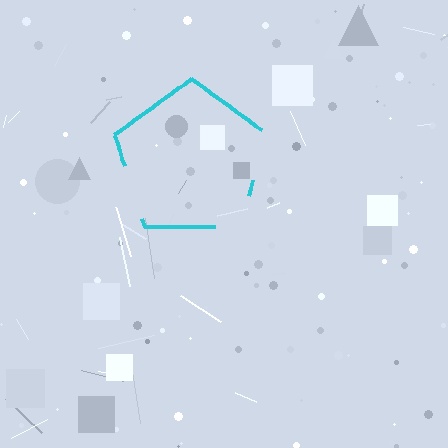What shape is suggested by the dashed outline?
The dashed outline suggests a pentagon.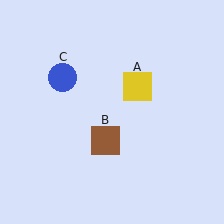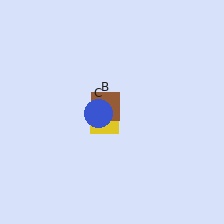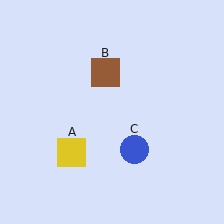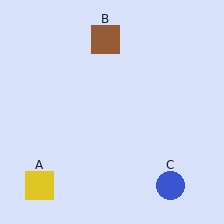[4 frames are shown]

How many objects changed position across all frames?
3 objects changed position: yellow square (object A), brown square (object B), blue circle (object C).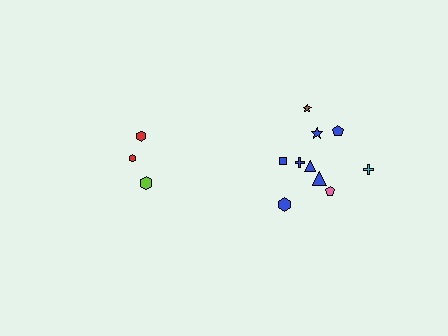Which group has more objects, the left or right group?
The right group.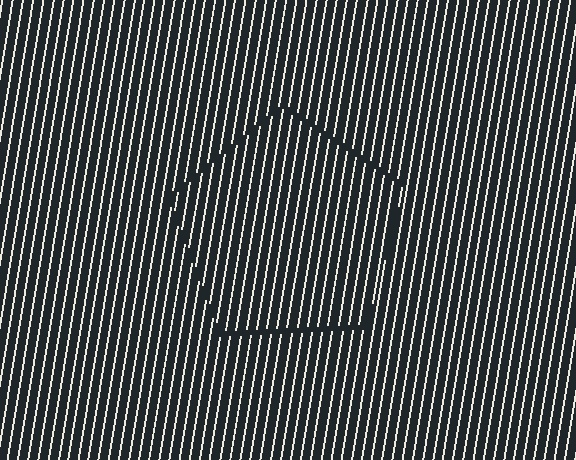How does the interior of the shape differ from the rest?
The interior of the shape contains the same grating, shifted by half a period — the contour is defined by the phase discontinuity where line-ends from the inner and outer gratings abut.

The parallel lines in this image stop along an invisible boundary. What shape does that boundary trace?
An illusory pentagon. The interior of the shape contains the same grating, shifted by half a period — the contour is defined by the phase discontinuity where line-ends from the inner and outer gratings abut.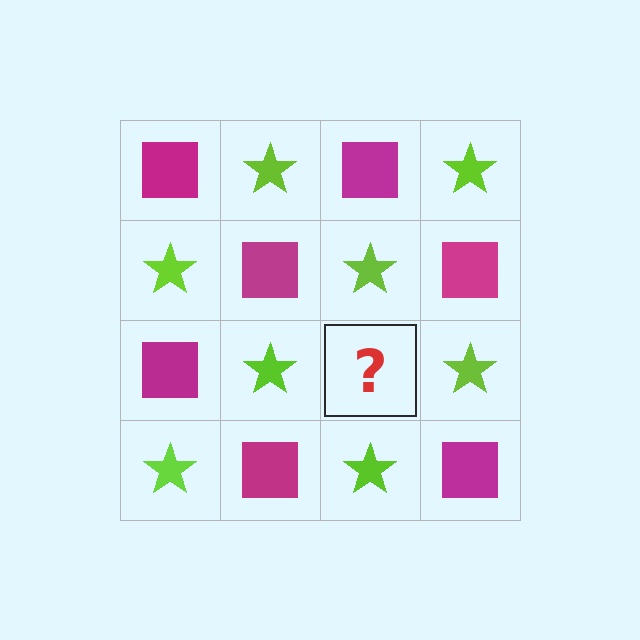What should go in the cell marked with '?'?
The missing cell should contain a magenta square.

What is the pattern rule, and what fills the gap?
The rule is that it alternates magenta square and lime star in a checkerboard pattern. The gap should be filled with a magenta square.